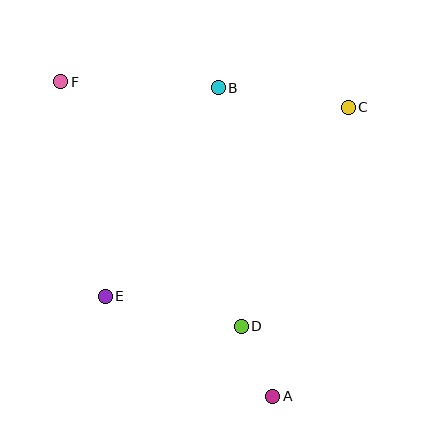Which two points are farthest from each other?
Points A and F are farthest from each other.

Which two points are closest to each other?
Points A and D are closest to each other.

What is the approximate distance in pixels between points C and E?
The distance between C and E is approximately 308 pixels.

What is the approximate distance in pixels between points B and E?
The distance between B and E is approximately 237 pixels.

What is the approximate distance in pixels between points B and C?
The distance between B and C is approximately 132 pixels.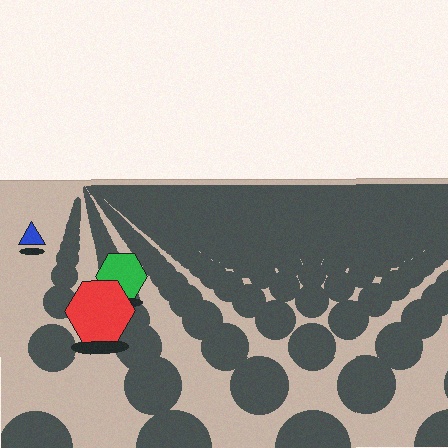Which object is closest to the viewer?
The red hexagon is closest. The texture marks near it are larger and more spread out.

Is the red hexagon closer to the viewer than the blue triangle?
Yes. The red hexagon is closer — you can tell from the texture gradient: the ground texture is coarser near it.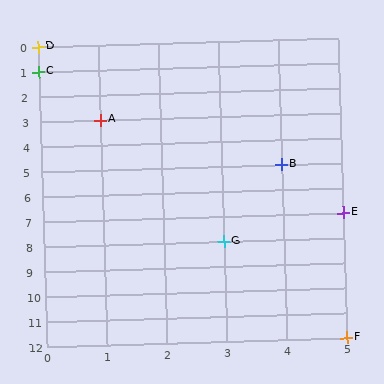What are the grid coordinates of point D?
Point D is at grid coordinates (0, 0).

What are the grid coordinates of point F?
Point F is at grid coordinates (5, 12).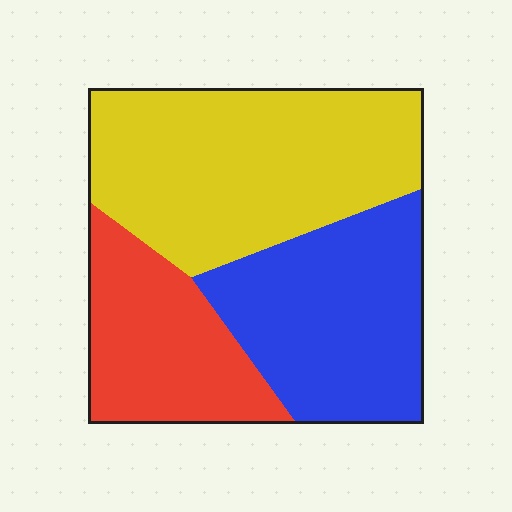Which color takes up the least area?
Red, at roughly 25%.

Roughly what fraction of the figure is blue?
Blue covers 33% of the figure.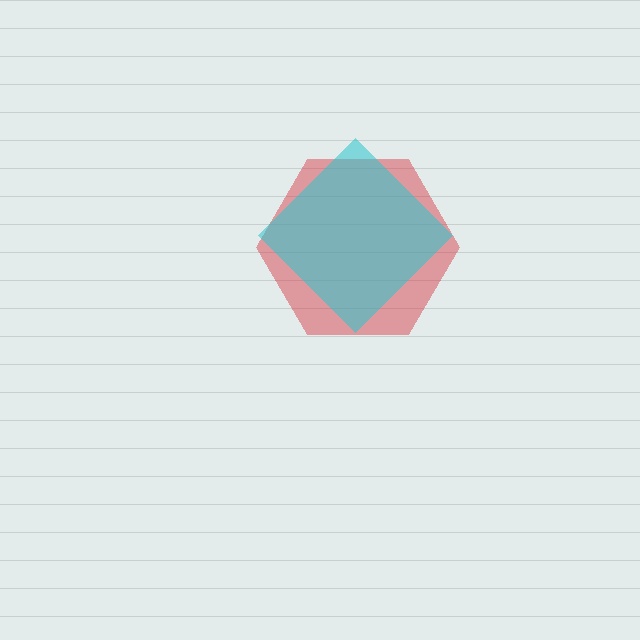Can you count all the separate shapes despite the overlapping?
Yes, there are 2 separate shapes.